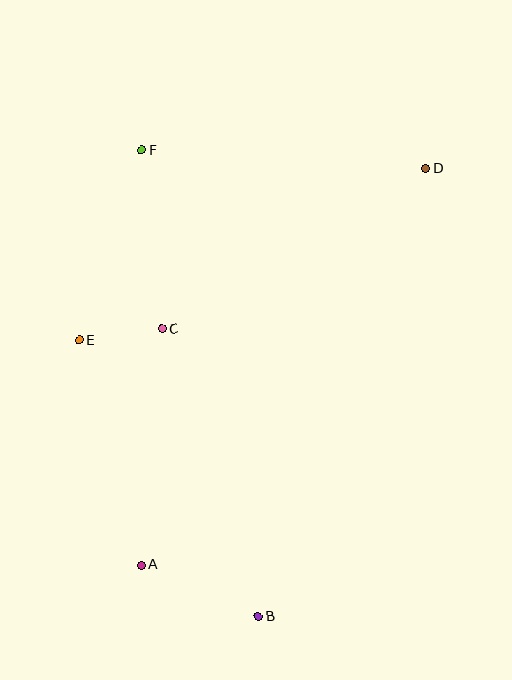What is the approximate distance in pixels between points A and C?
The distance between A and C is approximately 237 pixels.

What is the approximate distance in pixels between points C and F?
The distance between C and F is approximately 179 pixels.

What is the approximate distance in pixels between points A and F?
The distance between A and F is approximately 415 pixels.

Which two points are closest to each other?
Points C and E are closest to each other.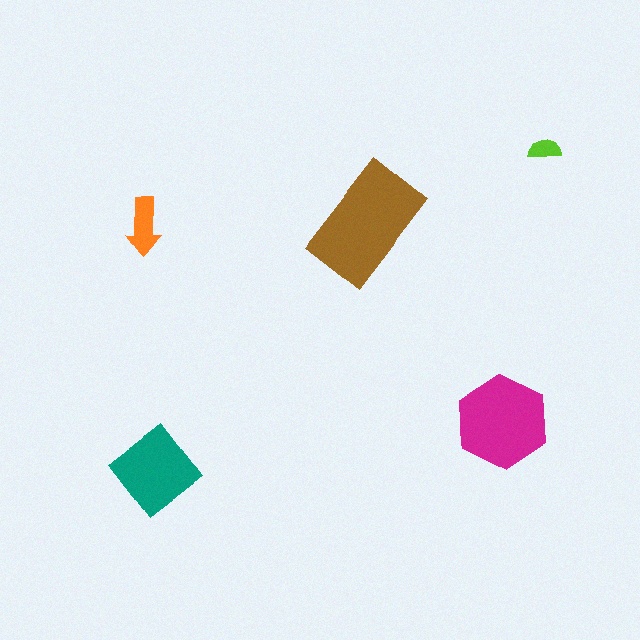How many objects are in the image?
There are 5 objects in the image.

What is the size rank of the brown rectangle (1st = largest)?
1st.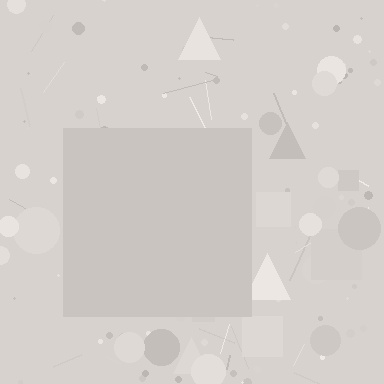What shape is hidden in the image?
A square is hidden in the image.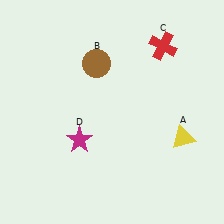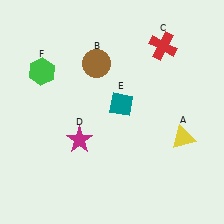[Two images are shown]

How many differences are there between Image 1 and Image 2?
There are 2 differences between the two images.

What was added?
A teal diamond (E), a green hexagon (F) were added in Image 2.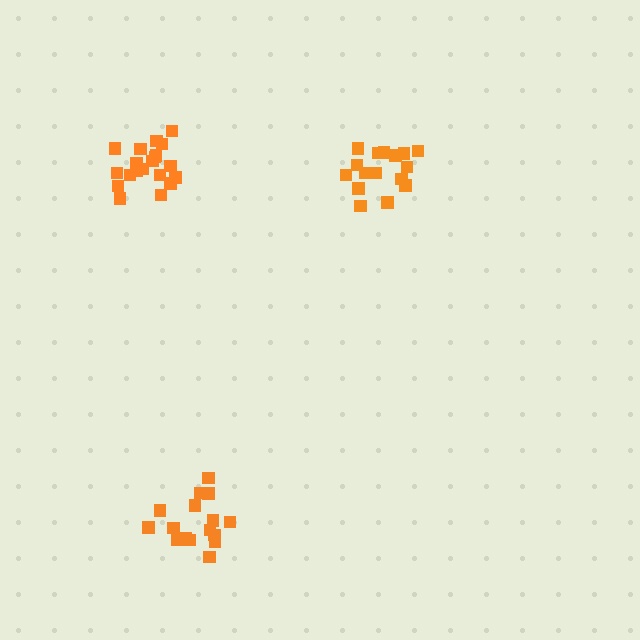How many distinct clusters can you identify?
There are 3 distinct clusters.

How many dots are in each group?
Group 1: 20 dots, Group 2: 16 dots, Group 3: 16 dots (52 total).